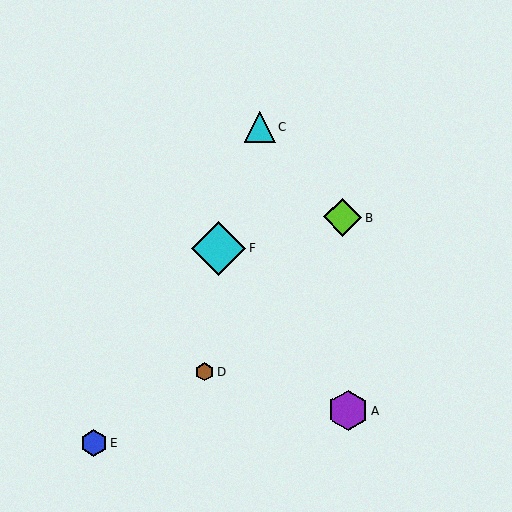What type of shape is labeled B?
Shape B is a lime diamond.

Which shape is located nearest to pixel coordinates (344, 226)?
The lime diamond (labeled B) at (343, 217) is nearest to that location.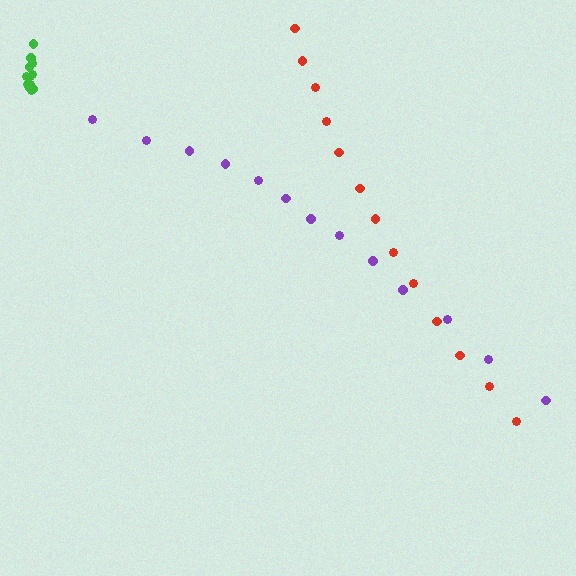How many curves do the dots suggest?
There are 3 distinct paths.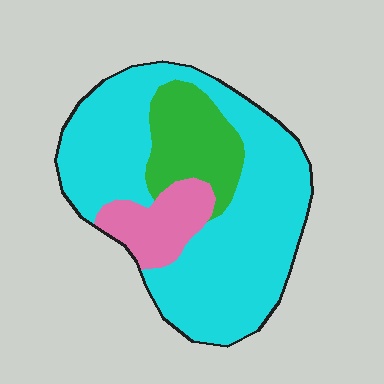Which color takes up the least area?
Pink, at roughly 15%.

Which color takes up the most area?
Cyan, at roughly 70%.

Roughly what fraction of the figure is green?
Green covers roughly 20% of the figure.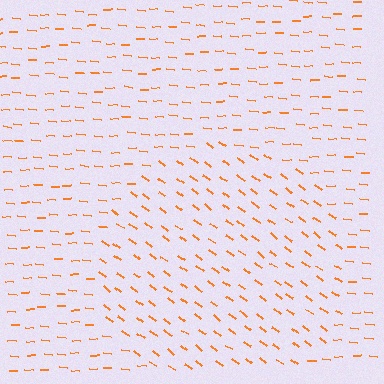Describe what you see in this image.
The image is filled with small orange line segments. A circle region in the image has lines oriented differently from the surrounding lines, creating a visible texture boundary.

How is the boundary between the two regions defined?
The boundary is defined purely by a change in line orientation (approximately 32 degrees difference). All lines are the same color and thickness.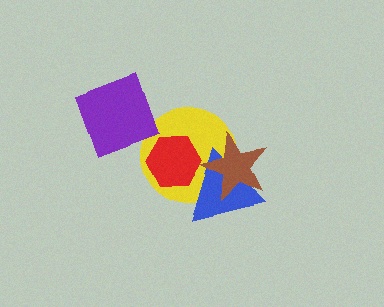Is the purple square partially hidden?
No, no other shape covers it.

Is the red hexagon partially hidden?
Yes, it is partially covered by another shape.